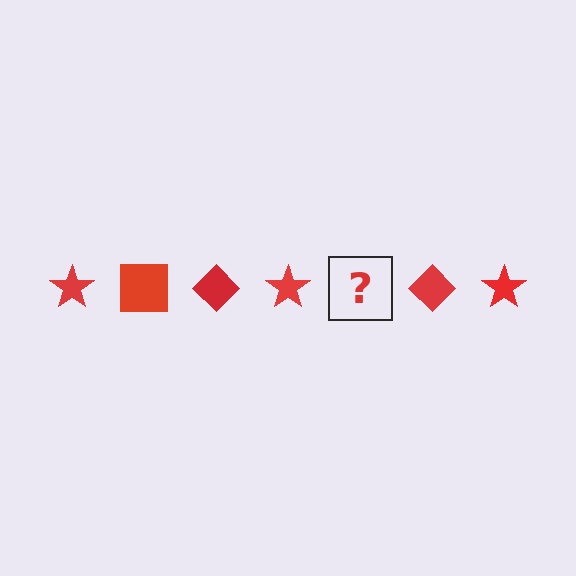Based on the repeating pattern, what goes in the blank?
The blank should be a red square.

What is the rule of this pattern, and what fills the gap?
The rule is that the pattern cycles through star, square, diamond shapes in red. The gap should be filled with a red square.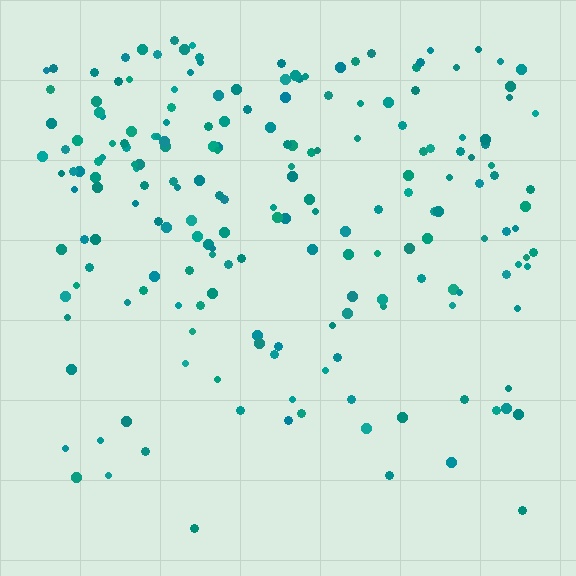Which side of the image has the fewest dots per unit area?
The bottom.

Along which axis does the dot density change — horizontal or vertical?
Vertical.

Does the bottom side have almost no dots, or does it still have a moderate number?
Still a moderate number, just noticeably fewer than the top.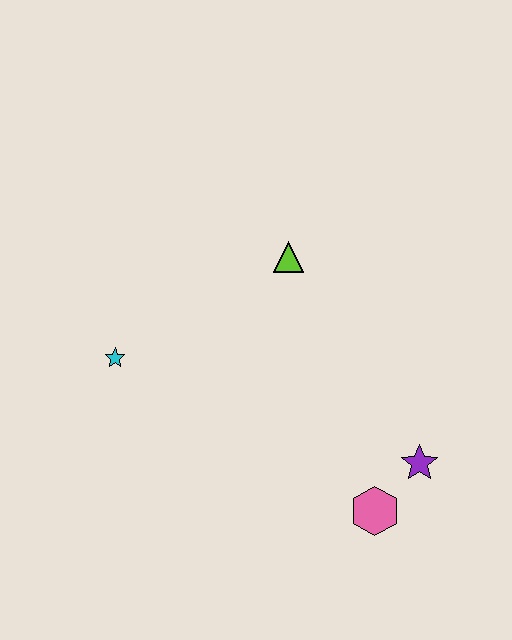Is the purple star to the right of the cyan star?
Yes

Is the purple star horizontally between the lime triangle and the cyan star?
No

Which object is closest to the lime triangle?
The cyan star is closest to the lime triangle.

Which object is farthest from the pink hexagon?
The cyan star is farthest from the pink hexagon.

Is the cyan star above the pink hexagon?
Yes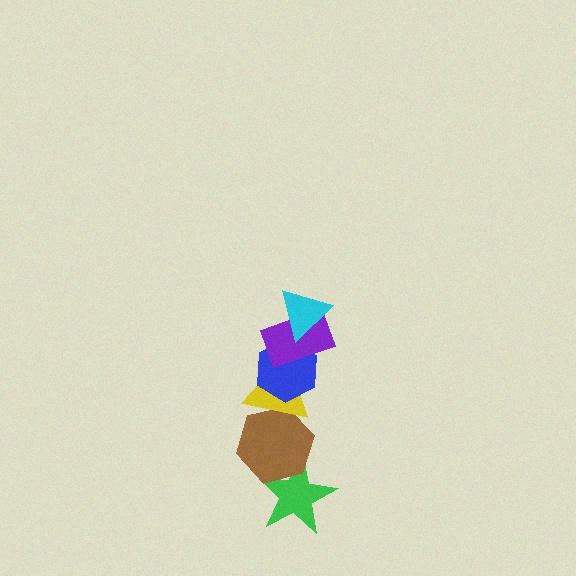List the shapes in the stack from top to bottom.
From top to bottom: the cyan triangle, the purple rectangle, the blue hexagon, the yellow triangle, the brown hexagon, the green star.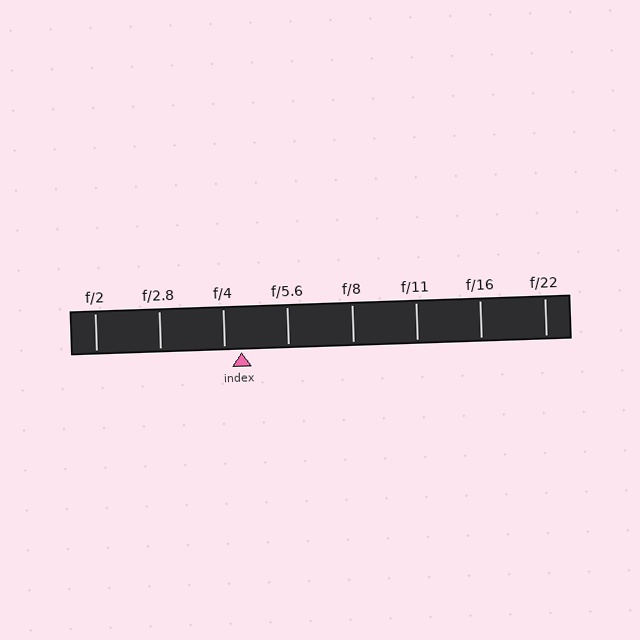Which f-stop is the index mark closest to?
The index mark is closest to f/4.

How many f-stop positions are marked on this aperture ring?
There are 8 f-stop positions marked.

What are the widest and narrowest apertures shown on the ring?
The widest aperture shown is f/2 and the narrowest is f/22.